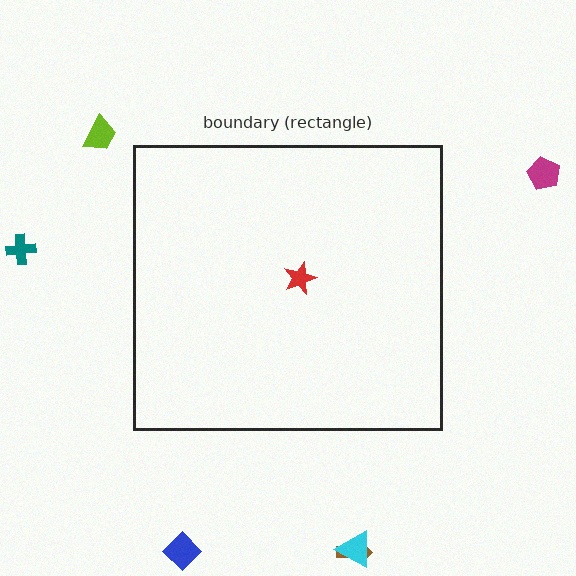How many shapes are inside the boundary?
1 inside, 6 outside.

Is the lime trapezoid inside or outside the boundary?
Outside.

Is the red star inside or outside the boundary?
Inside.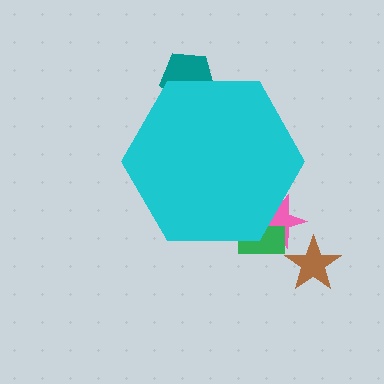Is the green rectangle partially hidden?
Yes, the green rectangle is partially hidden behind the cyan hexagon.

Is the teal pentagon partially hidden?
Yes, the teal pentagon is partially hidden behind the cyan hexagon.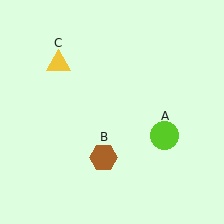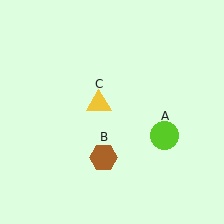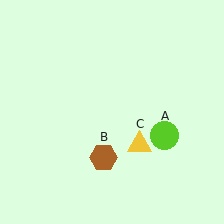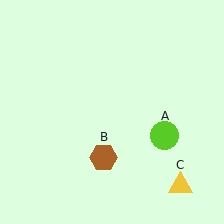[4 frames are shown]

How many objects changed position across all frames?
1 object changed position: yellow triangle (object C).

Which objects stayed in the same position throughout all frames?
Lime circle (object A) and brown hexagon (object B) remained stationary.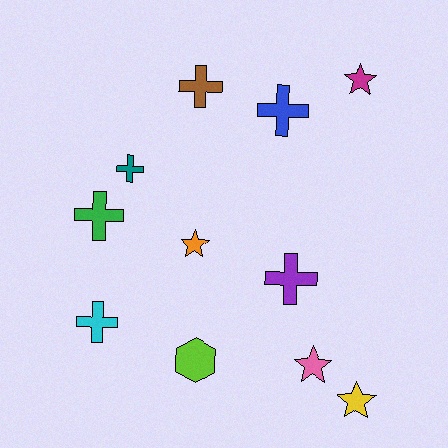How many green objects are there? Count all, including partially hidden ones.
There is 1 green object.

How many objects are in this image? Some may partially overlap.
There are 11 objects.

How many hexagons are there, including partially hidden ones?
There is 1 hexagon.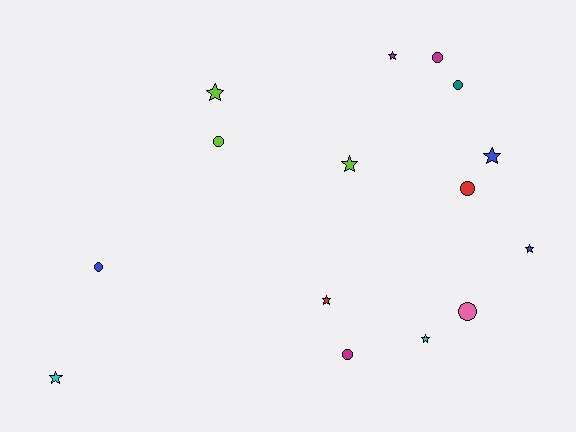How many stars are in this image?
There are 8 stars.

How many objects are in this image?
There are 15 objects.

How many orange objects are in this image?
There are no orange objects.